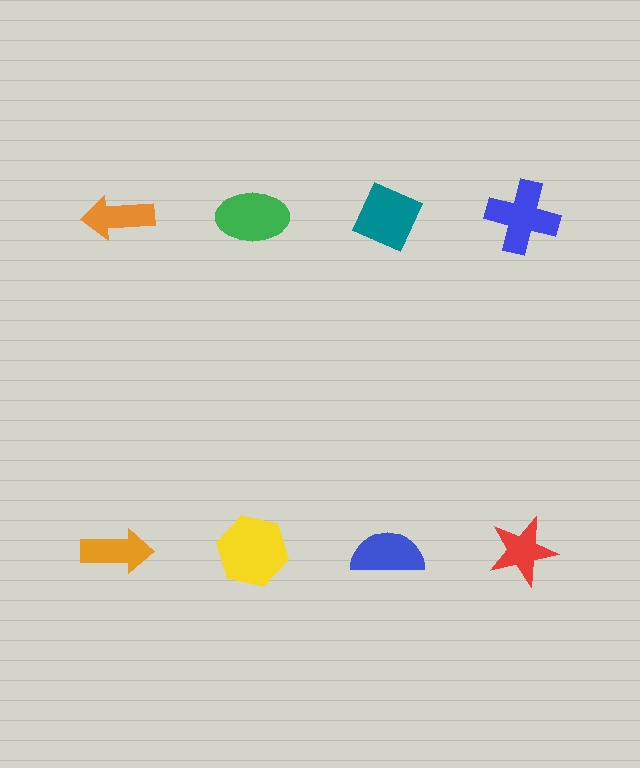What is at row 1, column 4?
A blue cross.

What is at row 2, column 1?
An orange arrow.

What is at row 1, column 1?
An orange arrow.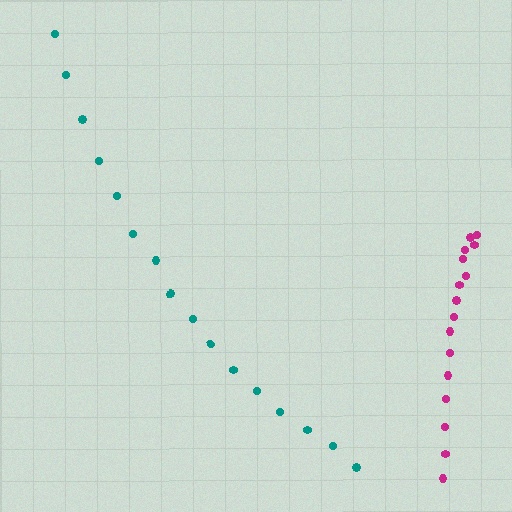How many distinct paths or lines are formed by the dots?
There are 2 distinct paths.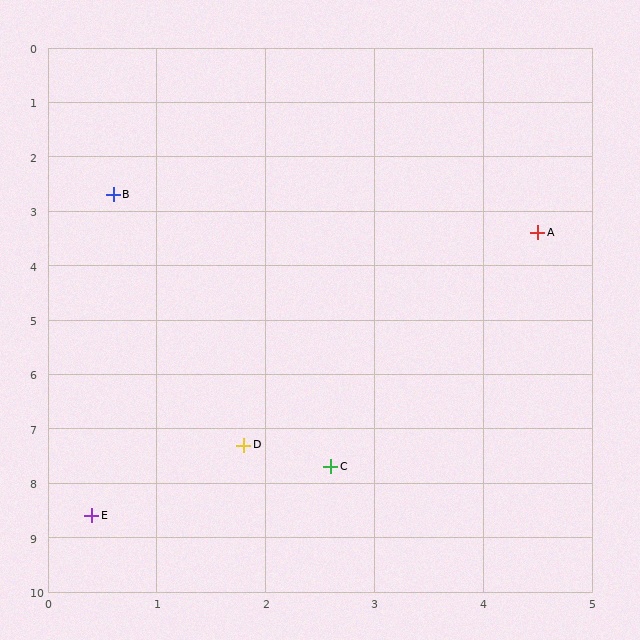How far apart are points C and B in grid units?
Points C and B are about 5.4 grid units apart.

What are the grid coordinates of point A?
Point A is at approximately (4.5, 3.4).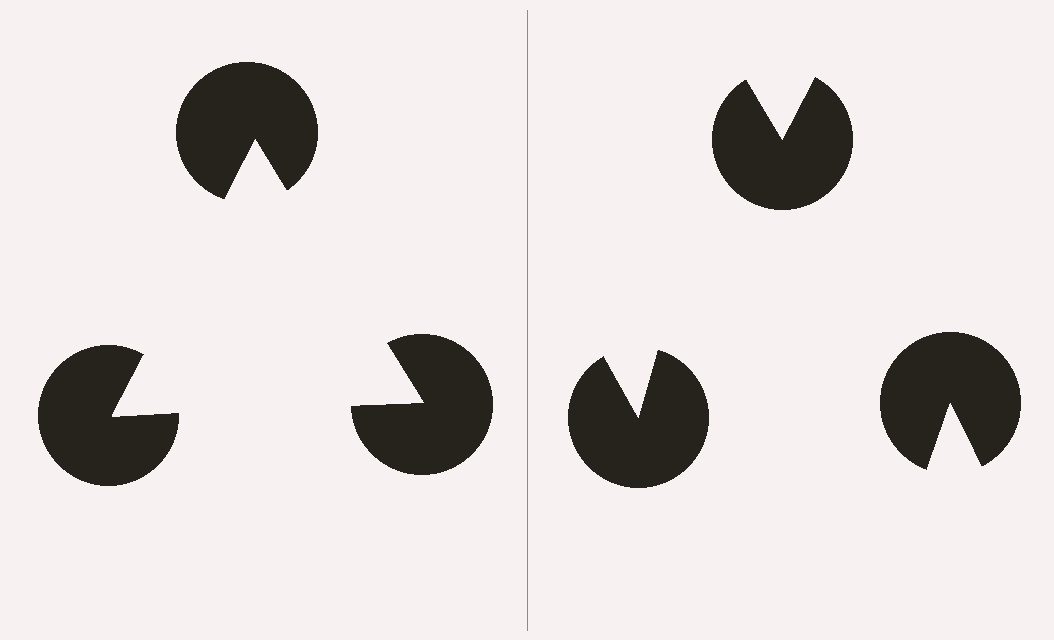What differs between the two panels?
The pac-man discs are positioned identically on both sides; only the wedge orientations differ. On the left they align to a triangle; on the right they are misaligned.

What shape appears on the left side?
An illusory triangle.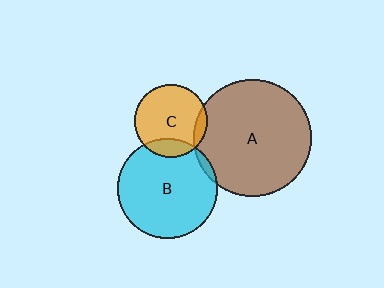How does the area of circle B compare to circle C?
Approximately 1.9 times.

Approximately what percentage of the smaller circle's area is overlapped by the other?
Approximately 15%.